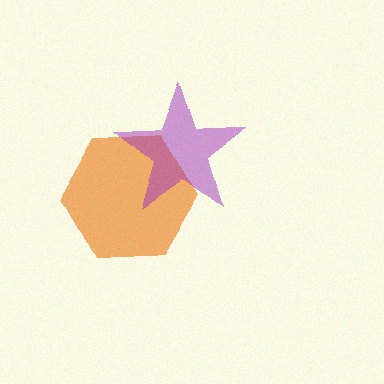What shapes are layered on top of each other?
The layered shapes are: an orange hexagon, a purple star.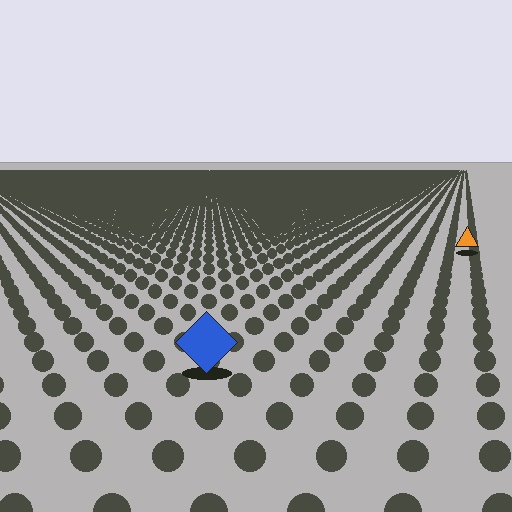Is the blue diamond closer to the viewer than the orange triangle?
Yes. The blue diamond is closer — you can tell from the texture gradient: the ground texture is coarser near it.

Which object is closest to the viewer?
The blue diamond is closest. The texture marks near it are larger and more spread out.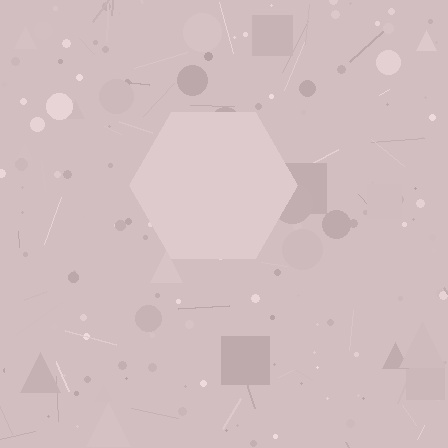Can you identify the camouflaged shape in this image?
The camouflaged shape is a hexagon.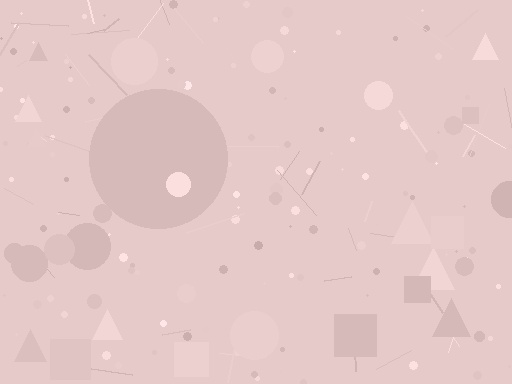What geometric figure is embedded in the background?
A circle is embedded in the background.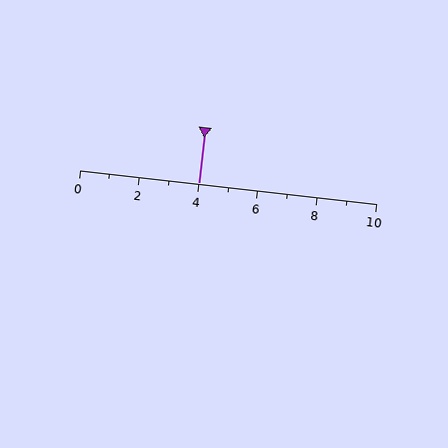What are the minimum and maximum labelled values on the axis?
The axis runs from 0 to 10.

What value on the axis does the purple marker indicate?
The marker indicates approximately 4.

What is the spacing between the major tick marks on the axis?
The major ticks are spaced 2 apart.